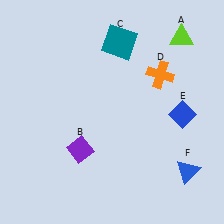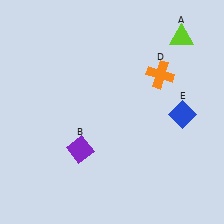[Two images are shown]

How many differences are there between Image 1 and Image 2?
There are 2 differences between the two images.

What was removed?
The blue triangle (F), the teal square (C) were removed in Image 2.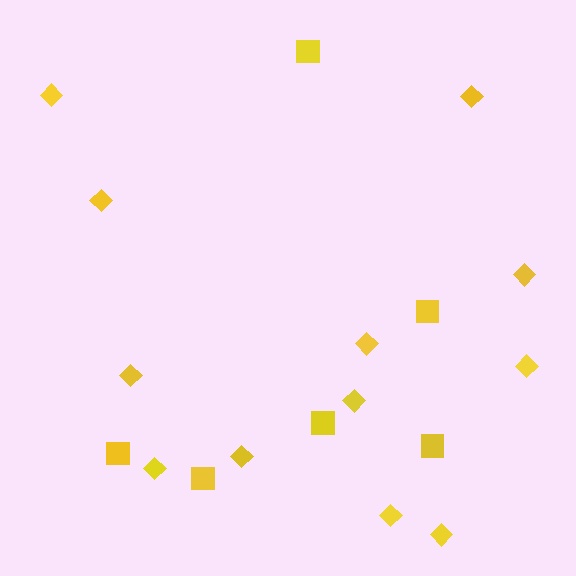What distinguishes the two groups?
There are 2 groups: one group of diamonds (12) and one group of squares (6).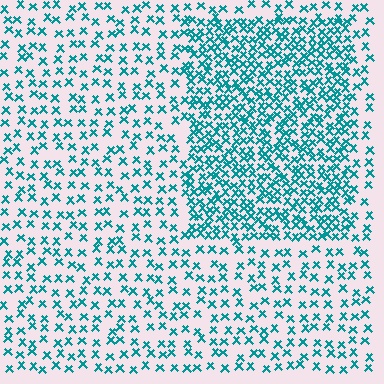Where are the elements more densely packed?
The elements are more densely packed inside the rectangle boundary.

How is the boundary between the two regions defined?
The boundary is defined by a change in element density (approximately 2.3x ratio). All elements are the same color, size, and shape.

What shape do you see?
I see a rectangle.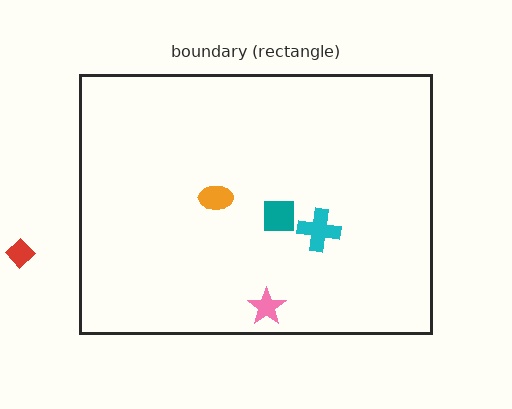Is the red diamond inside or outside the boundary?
Outside.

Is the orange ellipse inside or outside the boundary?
Inside.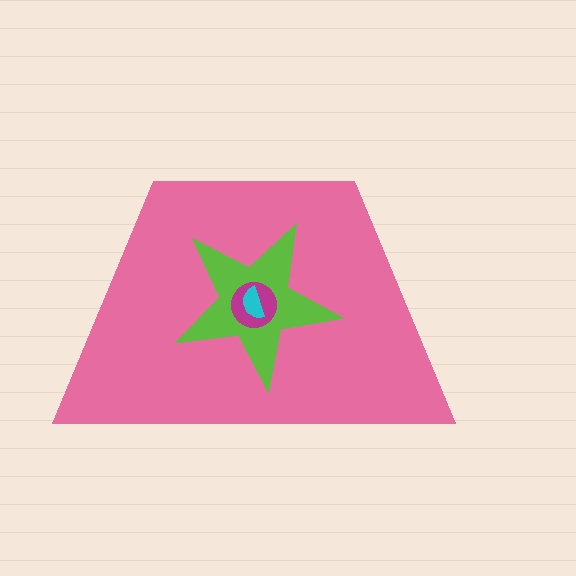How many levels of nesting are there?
4.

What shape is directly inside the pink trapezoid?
The lime star.